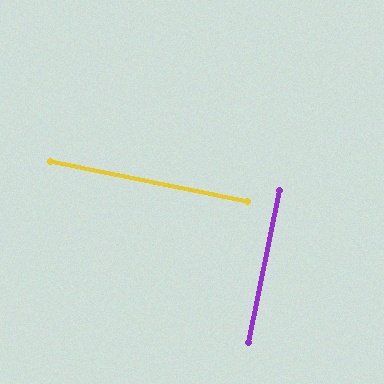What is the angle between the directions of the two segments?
Approximately 90 degrees.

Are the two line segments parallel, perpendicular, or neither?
Perpendicular — they meet at approximately 90°.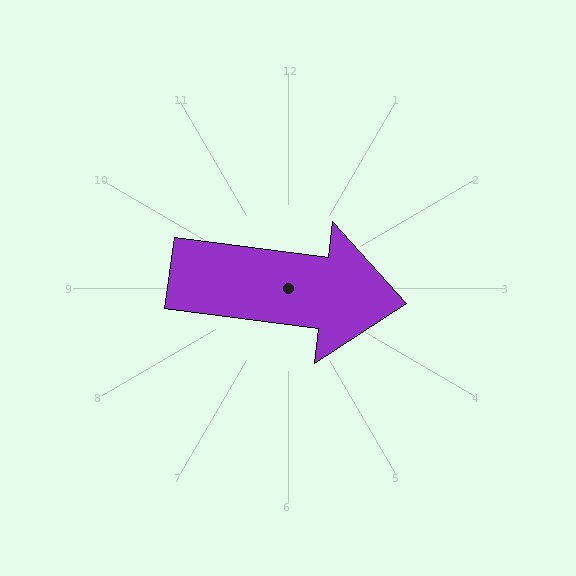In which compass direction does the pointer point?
East.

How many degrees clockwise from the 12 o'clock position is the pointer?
Approximately 97 degrees.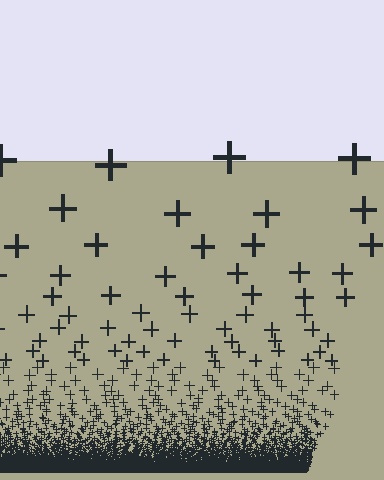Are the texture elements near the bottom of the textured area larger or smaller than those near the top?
Smaller. The gradient is inverted — elements near the bottom are smaller and denser.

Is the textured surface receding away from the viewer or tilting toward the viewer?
The surface appears to tilt toward the viewer. Texture elements get larger and sparser toward the top.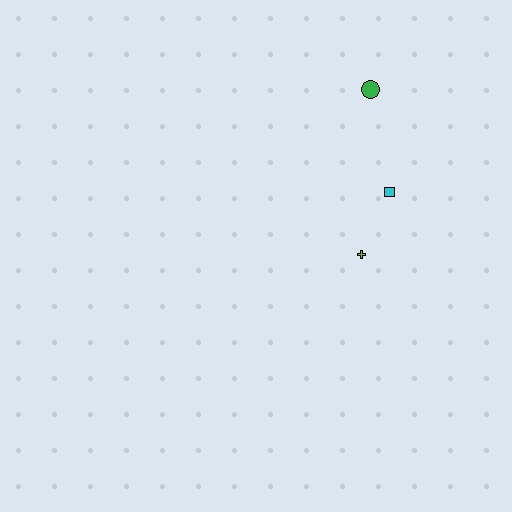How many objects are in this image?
There are 3 objects.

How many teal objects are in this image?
There are no teal objects.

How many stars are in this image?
There are no stars.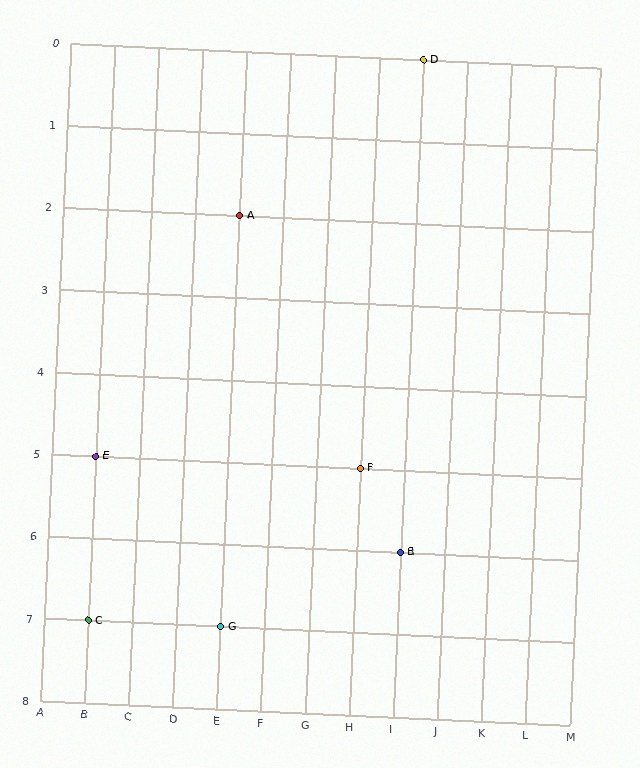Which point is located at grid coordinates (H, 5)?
Point F is at (H, 5).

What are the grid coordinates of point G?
Point G is at grid coordinates (E, 7).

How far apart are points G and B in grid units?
Points G and B are 4 columns and 1 row apart (about 4.1 grid units diagonally).